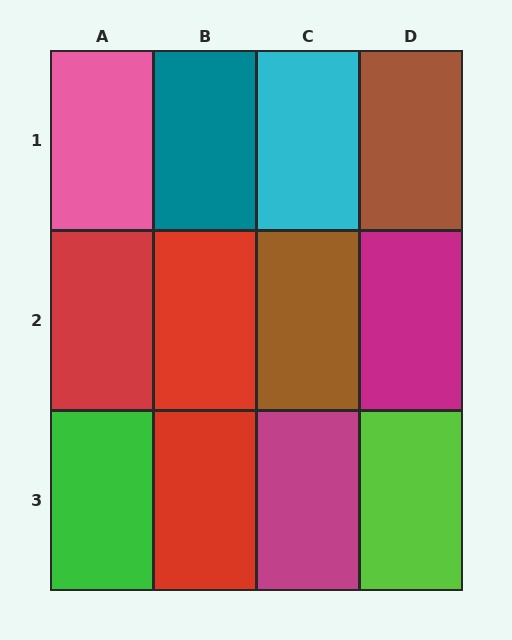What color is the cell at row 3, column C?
Magenta.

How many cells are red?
3 cells are red.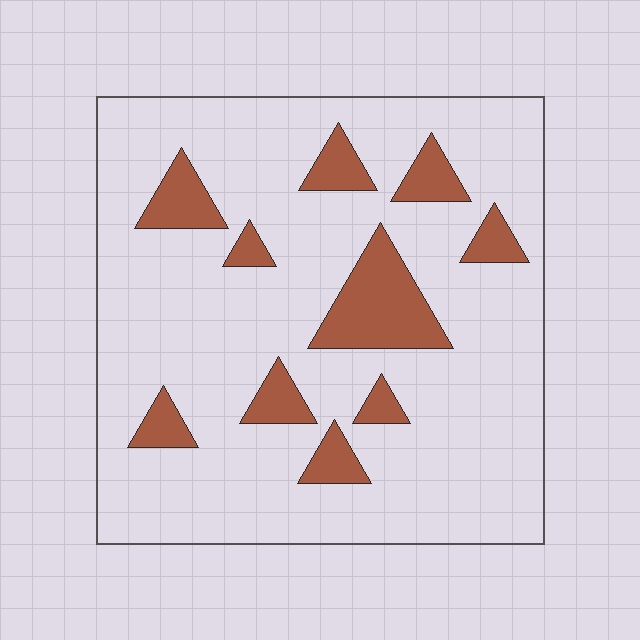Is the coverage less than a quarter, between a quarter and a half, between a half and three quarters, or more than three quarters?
Less than a quarter.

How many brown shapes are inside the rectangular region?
10.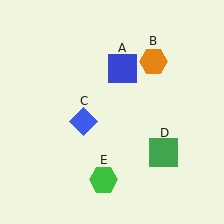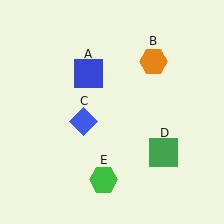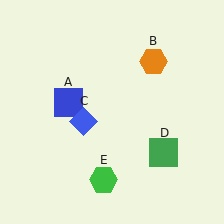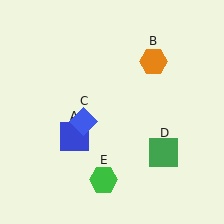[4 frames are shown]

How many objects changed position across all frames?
1 object changed position: blue square (object A).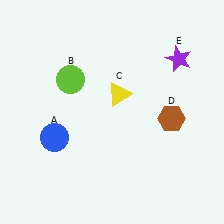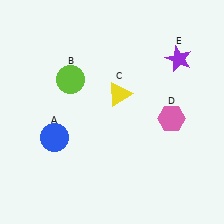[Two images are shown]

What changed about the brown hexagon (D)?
In Image 1, D is brown. In Image 2, it changed to pink.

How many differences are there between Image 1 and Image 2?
There is 1 difference between the two images.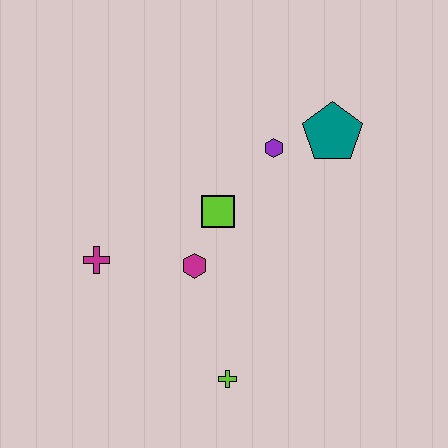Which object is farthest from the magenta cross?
The teal pentagon is farthest from the magenta cross.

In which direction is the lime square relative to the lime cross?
The lime square is above the lime cross.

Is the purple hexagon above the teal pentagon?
No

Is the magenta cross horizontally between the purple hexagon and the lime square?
No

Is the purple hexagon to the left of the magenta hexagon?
No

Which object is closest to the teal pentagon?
The purple hexagon is closest to the teal pentagon.